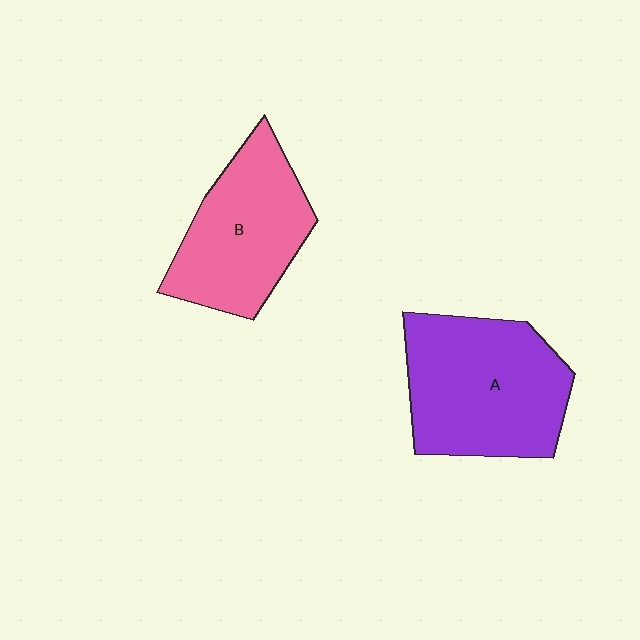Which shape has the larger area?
Shape A (purple).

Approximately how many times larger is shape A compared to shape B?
Approximately 1.2 times.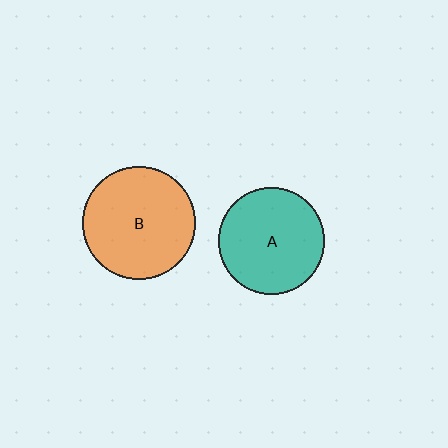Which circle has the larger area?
Circle B (orange).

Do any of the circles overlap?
No, none of the circles overlap.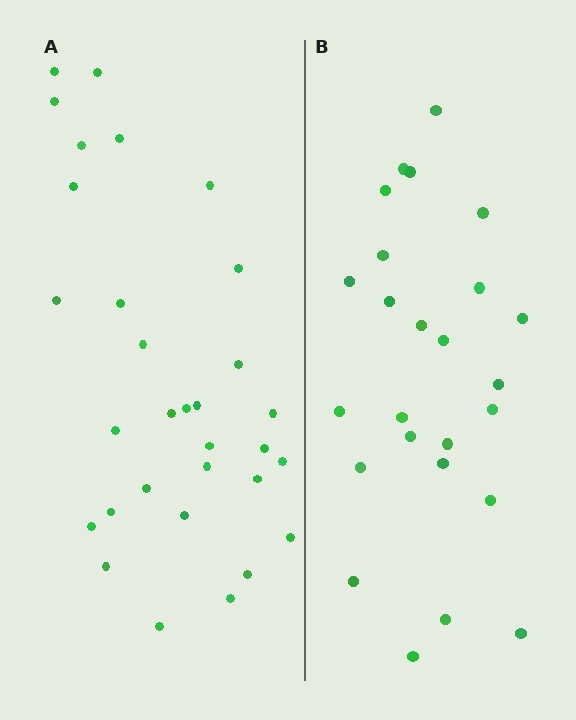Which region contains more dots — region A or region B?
Region A (the left region) has more dots.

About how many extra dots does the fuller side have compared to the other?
Region A has about 6 more dots than region B.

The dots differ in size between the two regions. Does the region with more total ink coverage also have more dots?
No. Region B has more total ink coverage because its dots are larger, but region A actually contains more individual dots. Total area can be misleading — the number of items is what matters here.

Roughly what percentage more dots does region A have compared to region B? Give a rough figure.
About 25% more.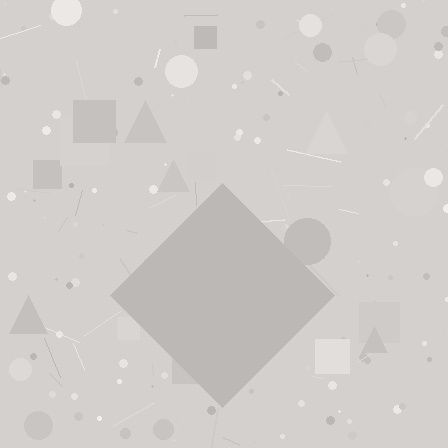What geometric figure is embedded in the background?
A diamond is embedded in the background.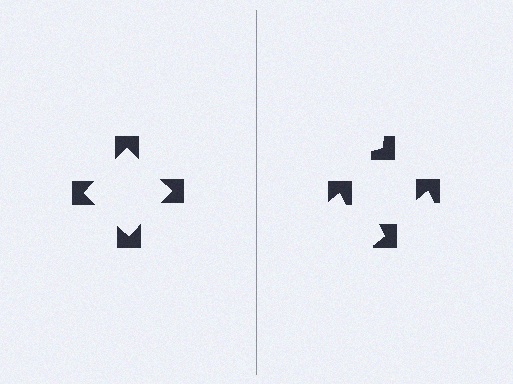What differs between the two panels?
The notched squares are positioned identically on both sides; only the wedge orientations differ. On the left they align to a square; on the right they are misaligned.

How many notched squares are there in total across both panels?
8 — 4 on each side.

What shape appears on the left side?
An illusory square.